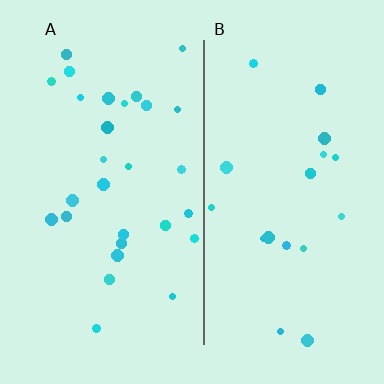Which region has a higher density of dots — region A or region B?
A (the left).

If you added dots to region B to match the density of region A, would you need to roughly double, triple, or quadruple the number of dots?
Approximately double.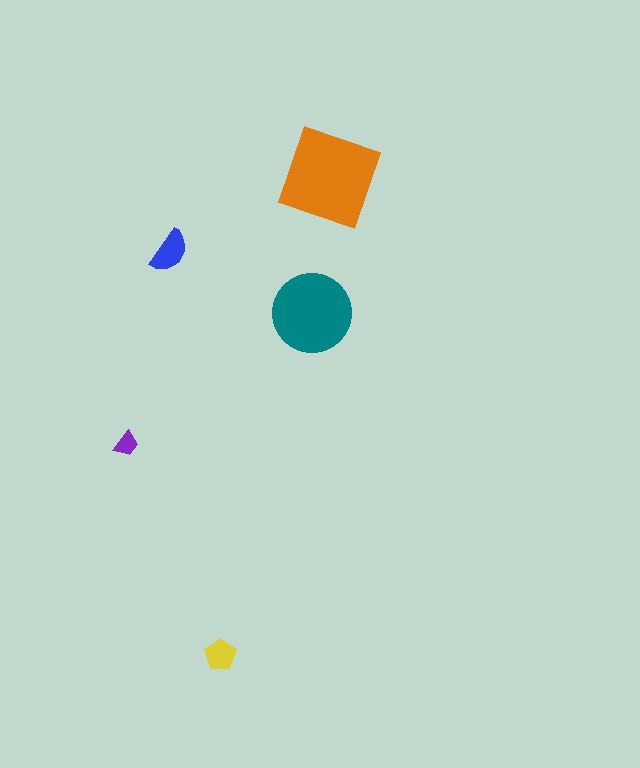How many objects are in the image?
There are 5 objects in the image.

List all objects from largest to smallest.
The orange diamond, the teal circle, the blue semicircle, the yellow pentagon, the purple trapezoid.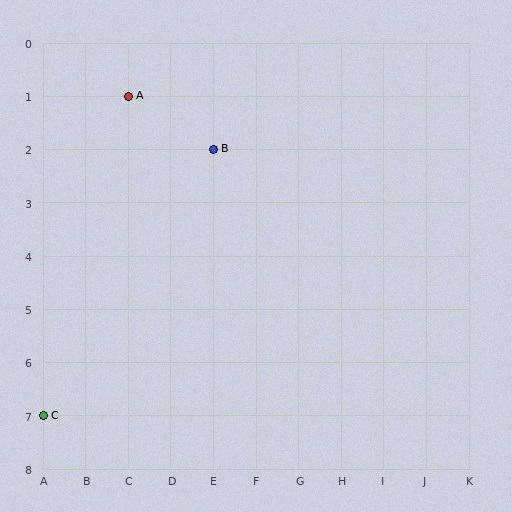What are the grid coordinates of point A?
Point A is at grid coordinates (C, 1).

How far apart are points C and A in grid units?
Points C and A are 2 columns and 6 rows apart (about 6.3 grid units diagonally).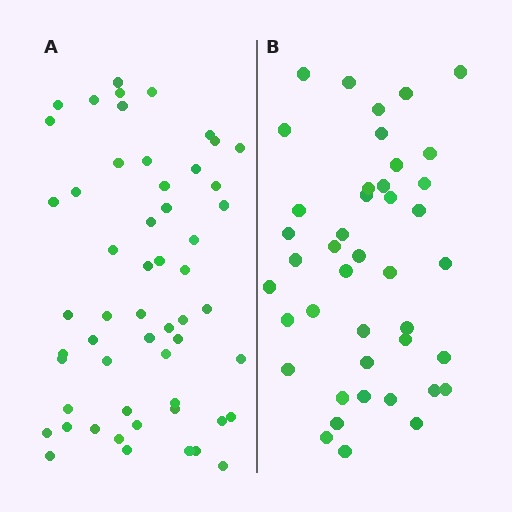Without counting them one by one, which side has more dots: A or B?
Region A (the left region) has more dots.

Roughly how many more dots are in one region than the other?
Region A has approximately 15 more dots than region B.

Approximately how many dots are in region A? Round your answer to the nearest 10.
About 60 dots. (The exact count is 55, which rounds to 60.)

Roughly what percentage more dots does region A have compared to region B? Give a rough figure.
About 30% more.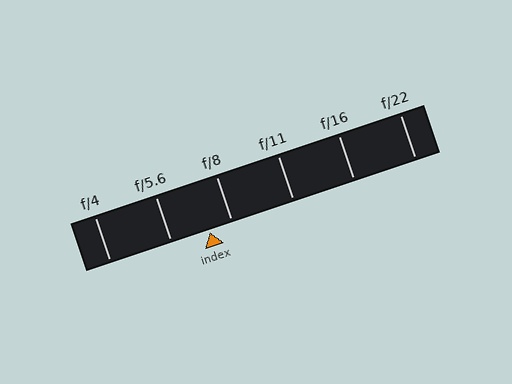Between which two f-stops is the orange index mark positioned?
The index mark is between f/5.6 and f/8.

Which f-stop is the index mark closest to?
The index mark is closest to f/8.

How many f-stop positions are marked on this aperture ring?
There are 6 f-stop positions marked.